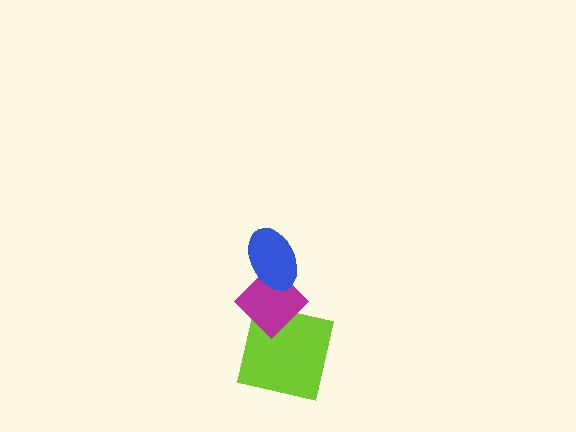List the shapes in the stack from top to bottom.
From top to bottom: the blue ellipse, the magenta diamond, the lime square.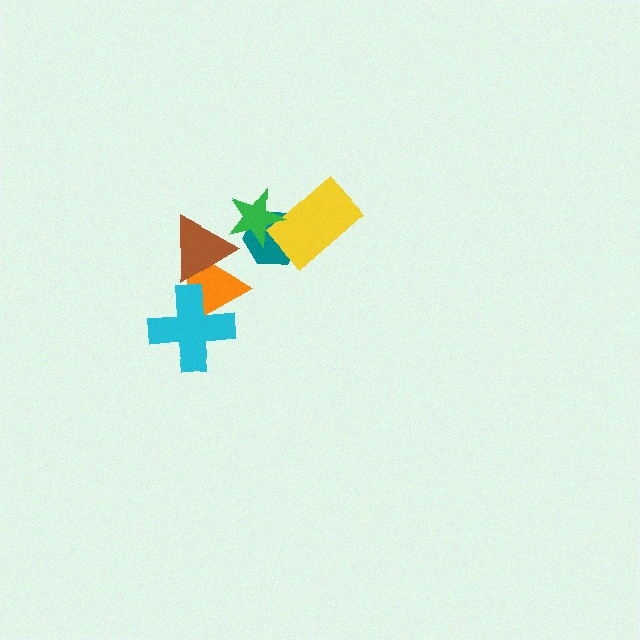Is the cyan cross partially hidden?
No, no other shape covers it.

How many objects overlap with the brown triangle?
1 object overlaps with the brown triangle.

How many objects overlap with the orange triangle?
2 objects overlap with the orange triangle.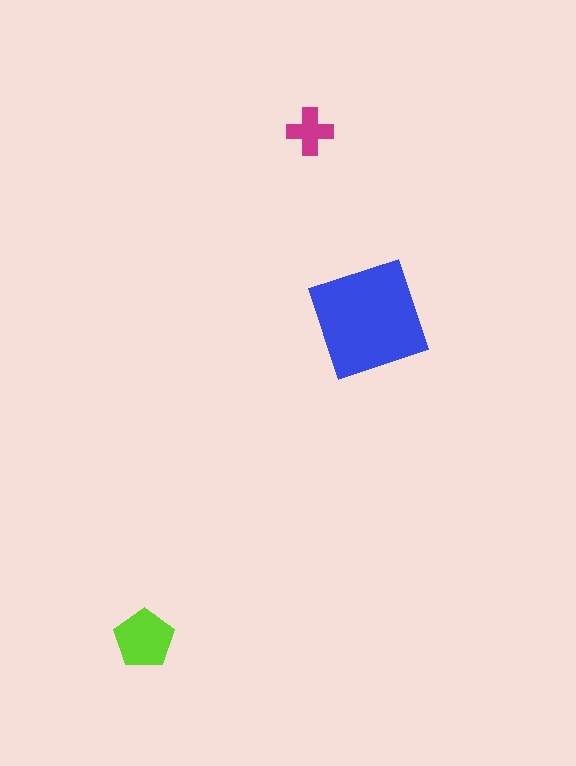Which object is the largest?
The blue square.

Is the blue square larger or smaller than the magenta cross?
Larger.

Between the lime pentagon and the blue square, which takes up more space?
The blue square.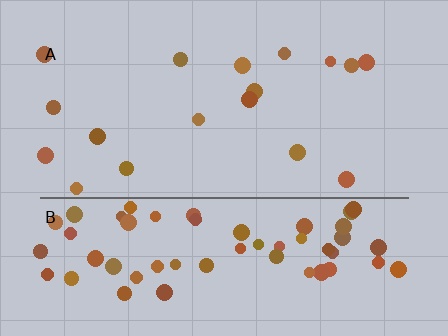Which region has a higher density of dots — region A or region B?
B (the bottom).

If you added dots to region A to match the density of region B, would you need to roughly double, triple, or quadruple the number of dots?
Approximately quadruple.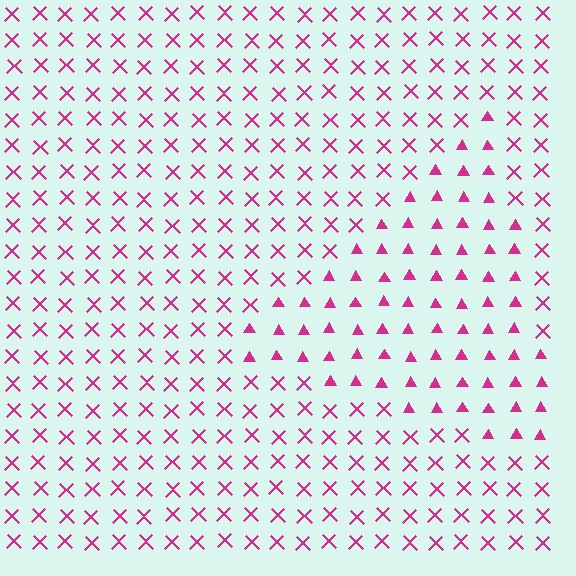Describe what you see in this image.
The image is filled with small magenta elements arranged in a uniform grid. A triangle-shaped region contains triangles, while the surrounding area contains X marks. The boundary is defined purely by the change in element shape.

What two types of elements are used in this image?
The image uses triangles inside the triangle region and X marks outside it.